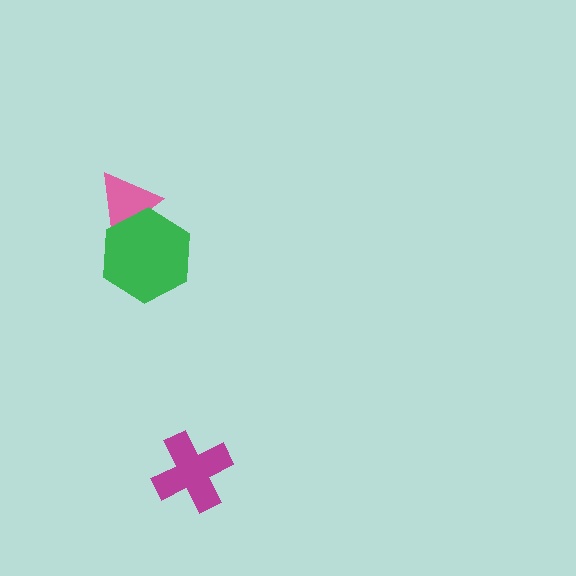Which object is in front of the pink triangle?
The green hexagon is in front of the pink triangle.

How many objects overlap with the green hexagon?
1 object overlaps with the green hexagon.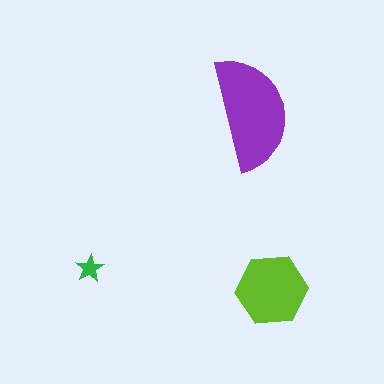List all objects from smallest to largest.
The green star, the lime hexagon, the purple semicircle.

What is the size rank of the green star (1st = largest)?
3rd.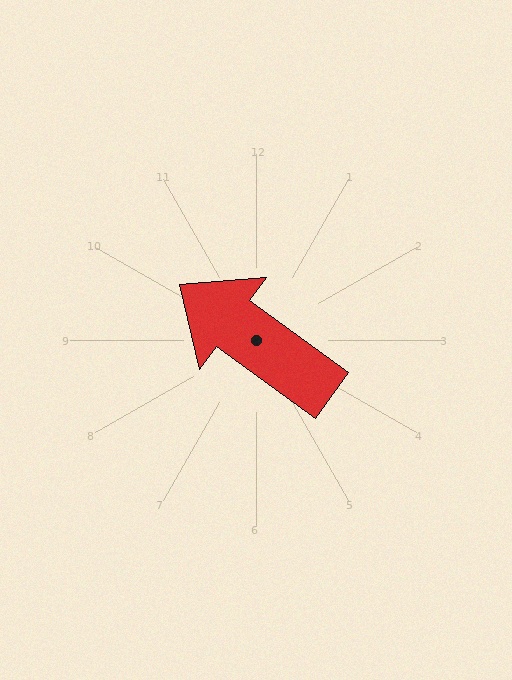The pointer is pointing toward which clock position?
Roughly 10 o'clock.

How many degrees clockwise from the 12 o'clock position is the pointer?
Approximately 306 degrees.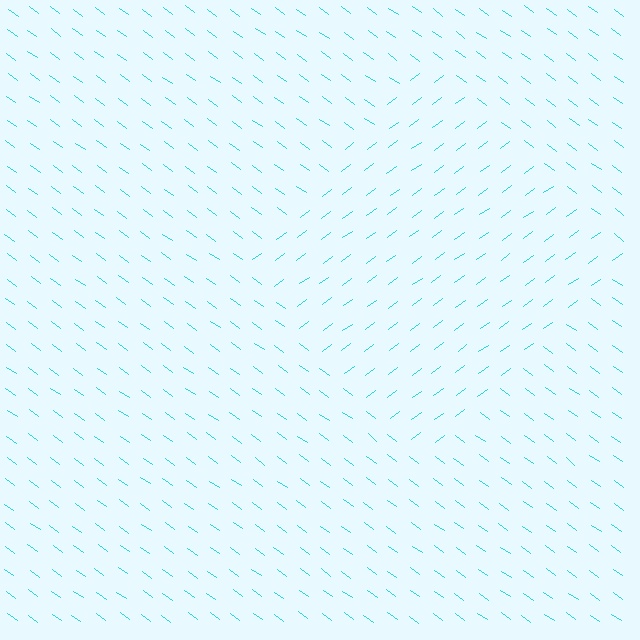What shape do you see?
I see a diamond.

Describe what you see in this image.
The image is filled with small cyan line segments. A diamond region in the image has lines oriented differently from the surrounding lines, creating a visible texture boundary.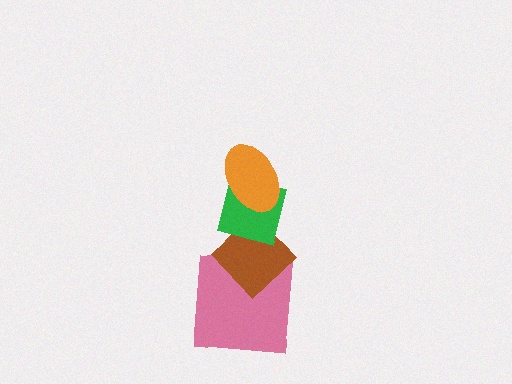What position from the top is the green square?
The green square is 2nd from the top.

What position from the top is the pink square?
The pink square is 4th from the top.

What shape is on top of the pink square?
The brown diamond is on top of the pink square.